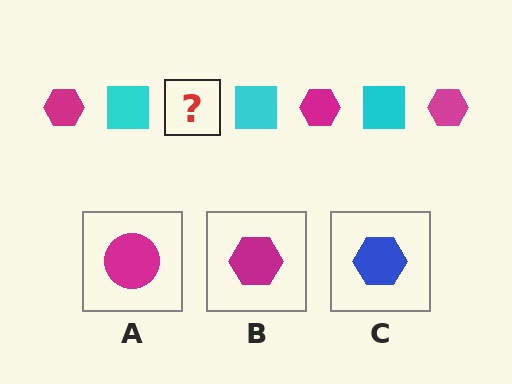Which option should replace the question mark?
Option B.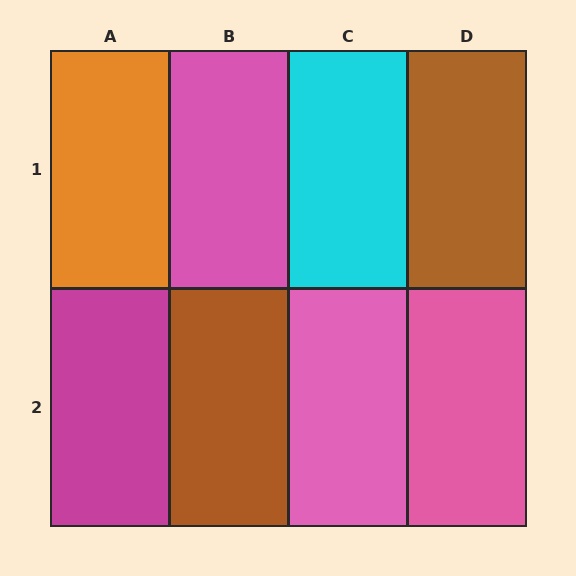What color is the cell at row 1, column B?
Pink.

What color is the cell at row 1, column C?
Cyan.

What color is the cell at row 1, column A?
Orange.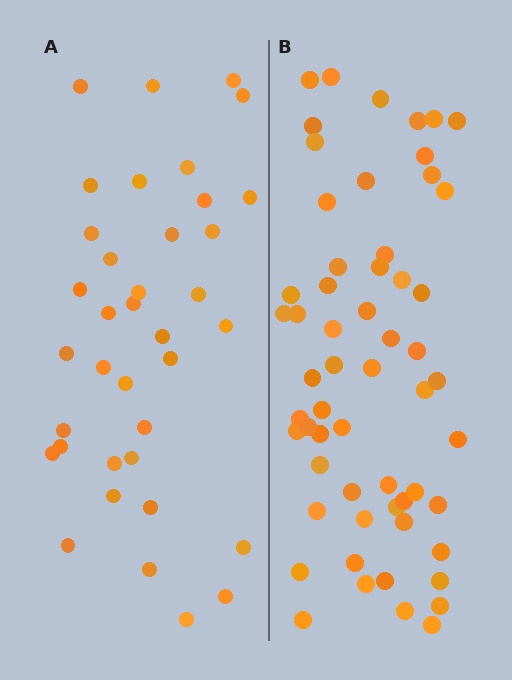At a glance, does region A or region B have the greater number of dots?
Region B (the right region) has more dots.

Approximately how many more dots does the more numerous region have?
Region B has approximately 20 more dots than region A.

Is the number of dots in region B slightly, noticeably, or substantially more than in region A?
Region B has substantially more. The ratio is roughly 1.6 to 1.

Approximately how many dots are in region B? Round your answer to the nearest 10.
About 60 dots. (The exact count is 58, which rounds to 60.)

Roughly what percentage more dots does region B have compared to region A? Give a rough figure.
About 55% more.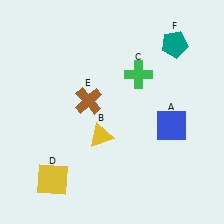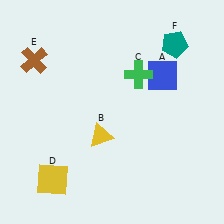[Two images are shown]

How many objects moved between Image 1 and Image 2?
2 objects moved between the two images.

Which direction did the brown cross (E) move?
The brown cross (E) moved left.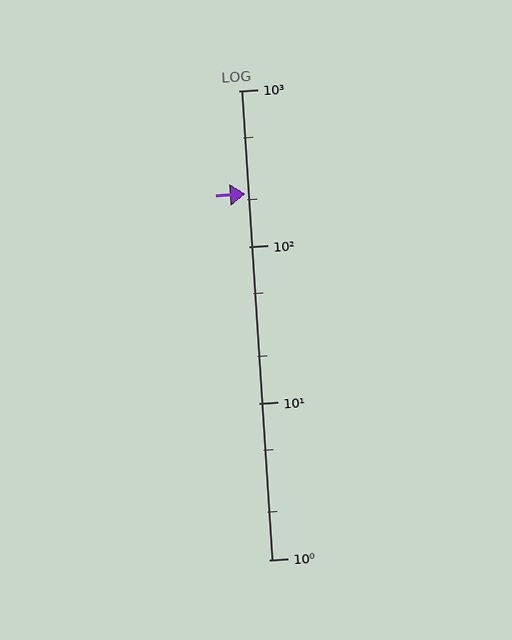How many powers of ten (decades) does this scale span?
The scale spans 3 decades, from 1 to 1000.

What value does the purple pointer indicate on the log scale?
The pointer indicates approximately 220.